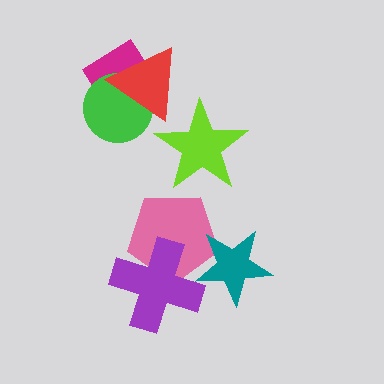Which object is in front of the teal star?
The purple cross is in front of the teal star.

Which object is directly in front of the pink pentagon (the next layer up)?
The teal star is directly in front of the pink pentagon.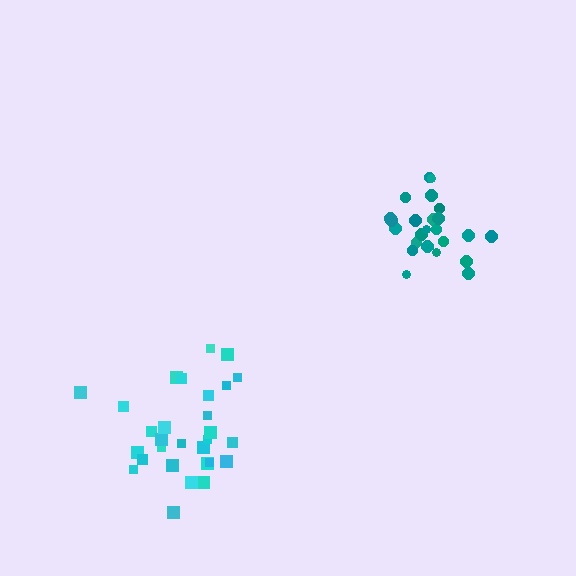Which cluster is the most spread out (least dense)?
Cyan.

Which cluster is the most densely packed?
Teal.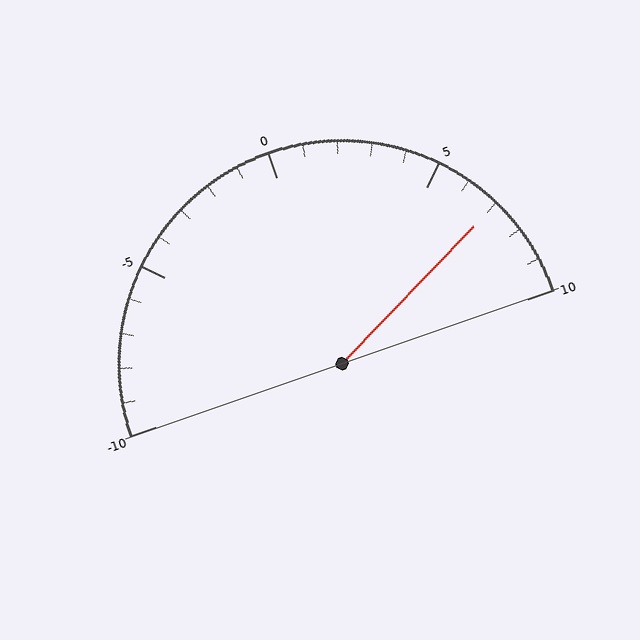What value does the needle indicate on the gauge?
The needle indicates approximately 7.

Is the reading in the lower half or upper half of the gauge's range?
The reading is in the upper half of the range (-10 to 10).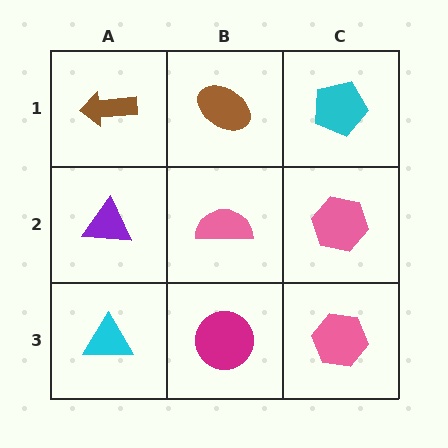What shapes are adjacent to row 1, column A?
A purple triangle (row 2, column A), a brown ellipse (row 1, column B).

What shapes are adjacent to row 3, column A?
A purple triangle (row 2, column A), a magenta circle (row 3, column B).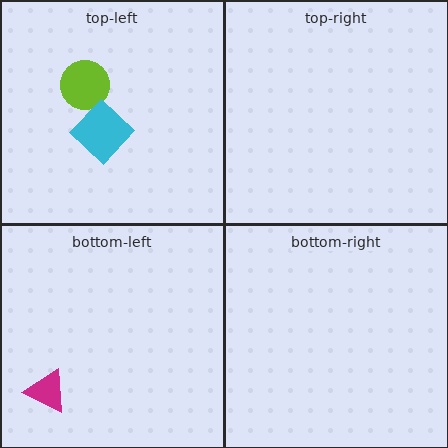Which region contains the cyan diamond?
The top-left region.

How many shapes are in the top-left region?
2.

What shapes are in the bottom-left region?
The magenta triangle.